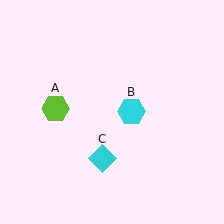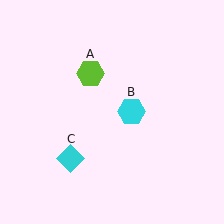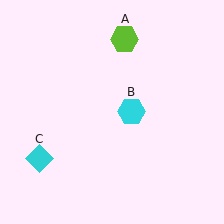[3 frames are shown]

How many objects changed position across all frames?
2 objects changed position: lime hexagon (object A), cyan diamond (object C).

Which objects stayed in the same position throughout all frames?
Cyan hexagon (object B) remained stationary.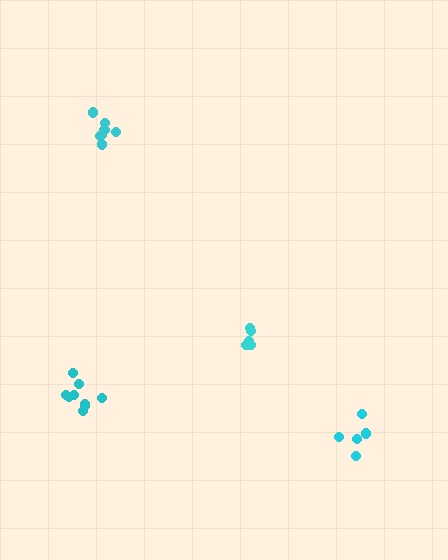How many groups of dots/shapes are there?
There are 4 groups.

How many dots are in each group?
Group 1: 9 dots, Group 2: 5 dots, Group 3: 5 dots, Group 4: 7 dots (26 total).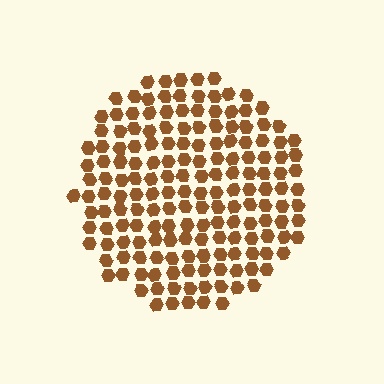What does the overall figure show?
The overall figure shows a circle.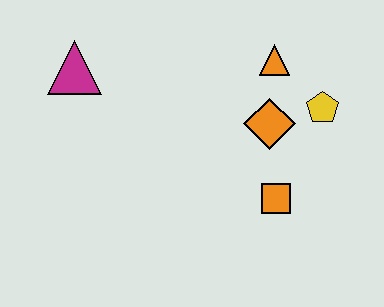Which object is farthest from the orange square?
The magenta triangle is farthest from the orange square.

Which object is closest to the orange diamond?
The yellow pentagon is closest to the orange diamond.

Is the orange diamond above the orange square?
Yes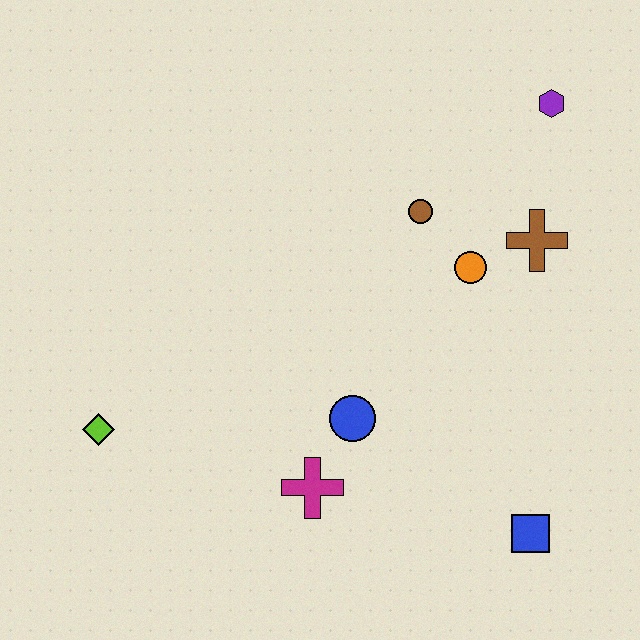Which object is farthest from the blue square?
The lime diamond is farthest from the blue square.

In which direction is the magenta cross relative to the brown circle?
The magenta cross is below the brown circle.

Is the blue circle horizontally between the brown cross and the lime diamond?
Yes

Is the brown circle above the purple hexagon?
No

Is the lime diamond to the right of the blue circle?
No